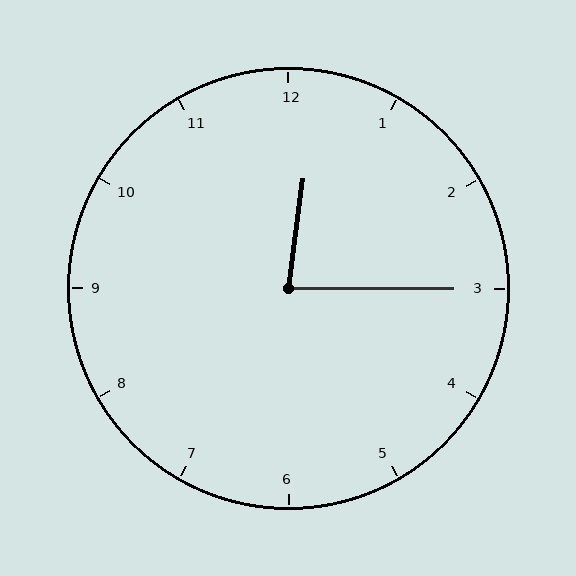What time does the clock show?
12:15.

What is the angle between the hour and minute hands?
Approximately 82 degrees.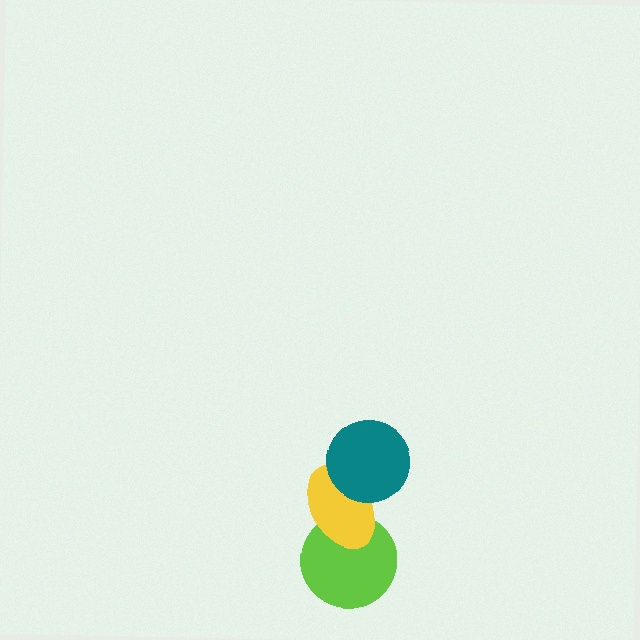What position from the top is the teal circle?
The teal circle is 1st from the top.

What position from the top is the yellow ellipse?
The yellow ellipse is 2nd from the top.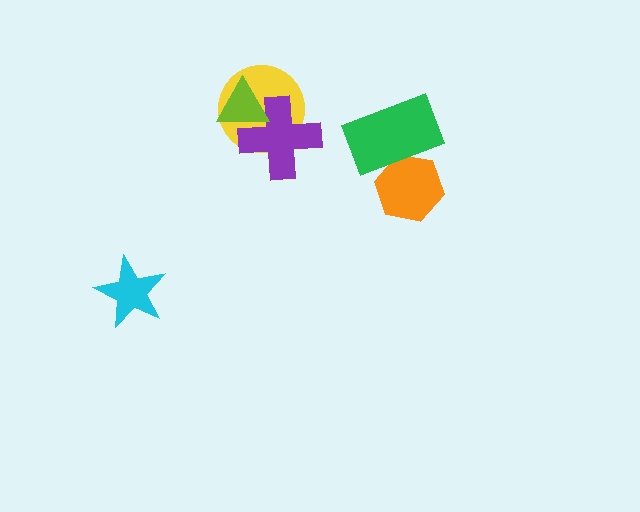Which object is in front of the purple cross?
The lime triangle is in front of the purple cross.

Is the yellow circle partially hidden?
Yes, it is partially covered by another shape.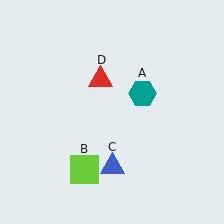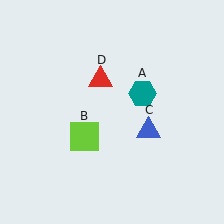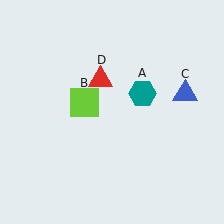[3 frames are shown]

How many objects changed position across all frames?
2 objects changed position: lime square (object B), blue triangle (object C).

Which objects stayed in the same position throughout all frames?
Teal hexagon (object A) and red triangle (object D) remained stationary.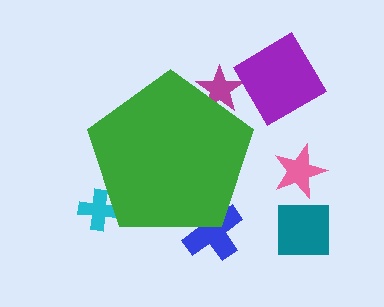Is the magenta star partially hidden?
Yes, the magenta star is partially hidden behind the green pentagon.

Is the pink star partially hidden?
No, the pink star is fully visible.